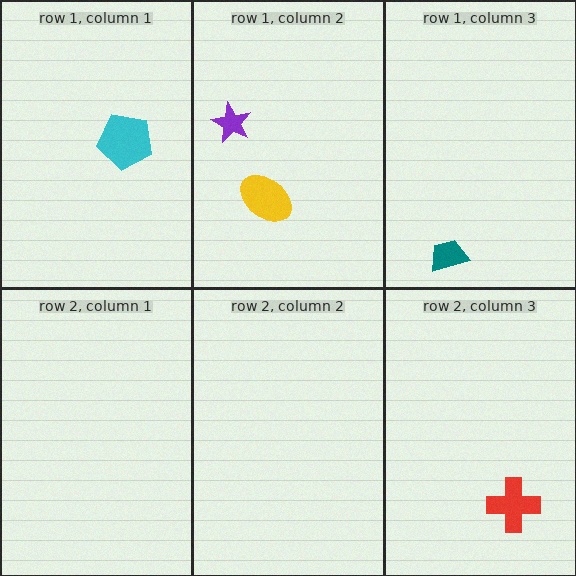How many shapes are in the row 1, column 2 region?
2.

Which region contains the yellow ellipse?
The row 1, column 2 region.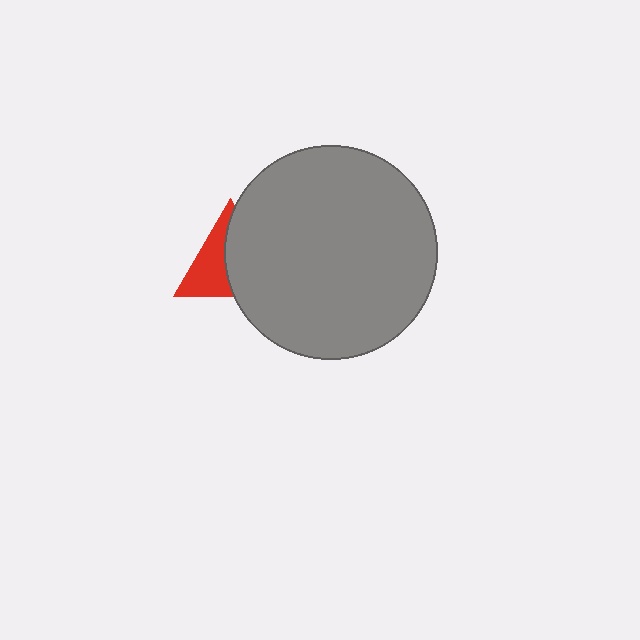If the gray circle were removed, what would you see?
You would see the complete red triangle.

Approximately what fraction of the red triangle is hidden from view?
Roughly 55% of the red triangle is hidden behind the gray circle.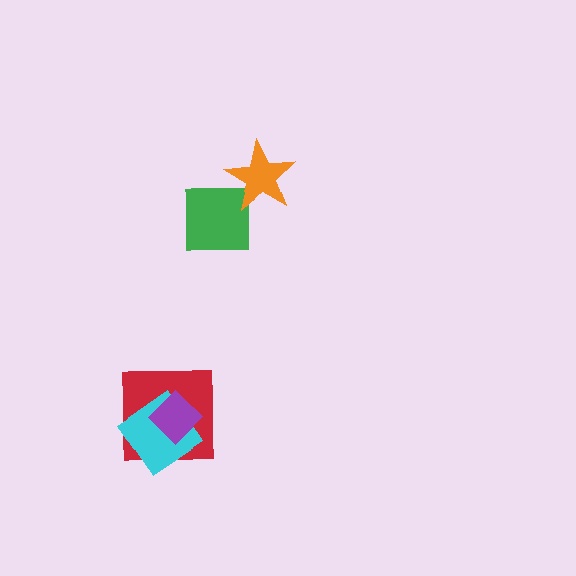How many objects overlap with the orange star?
1 object overlaps with the orange star.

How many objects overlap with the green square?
1 object overlaps with the green square.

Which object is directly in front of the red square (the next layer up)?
The cyan diamond is directly in front of the red square.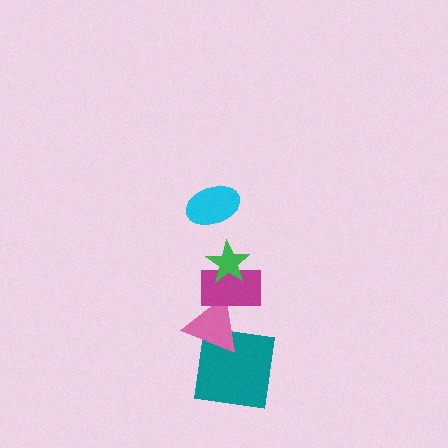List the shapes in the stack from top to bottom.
From top to bottom: the cyan ellipse, the green star, the magenta rectangle, the pink triangle, the teal square.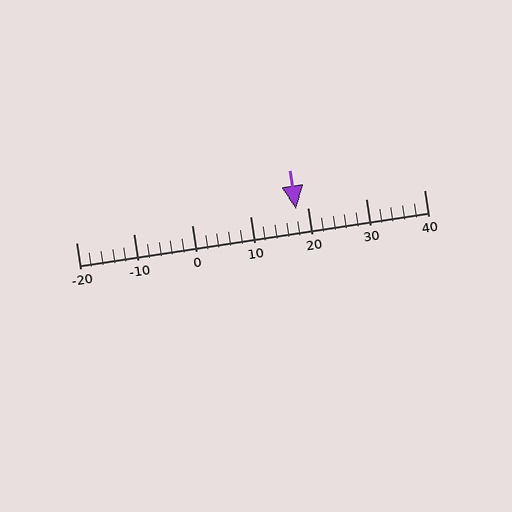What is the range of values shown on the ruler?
The ruler shows values from -20 to 40.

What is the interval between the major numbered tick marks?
The major tick marks are spaced 10 units apart.